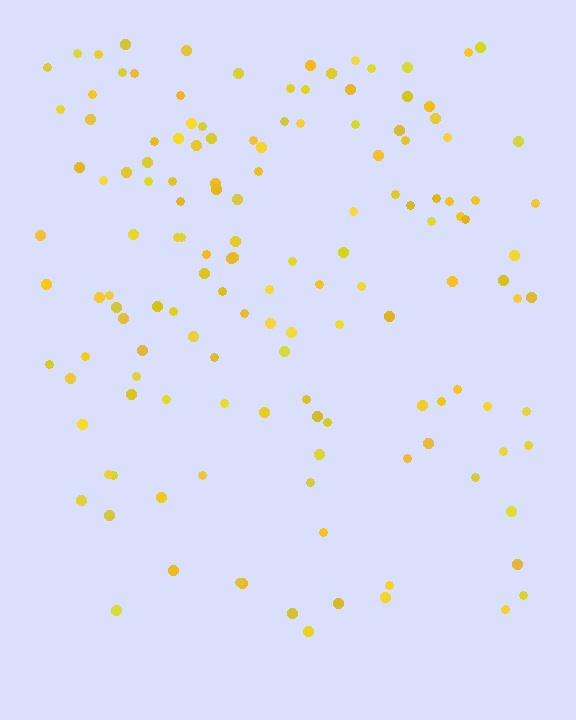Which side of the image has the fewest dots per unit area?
The bottom.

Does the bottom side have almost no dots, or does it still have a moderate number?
Still a moderate number, just noticeably fewer than the top.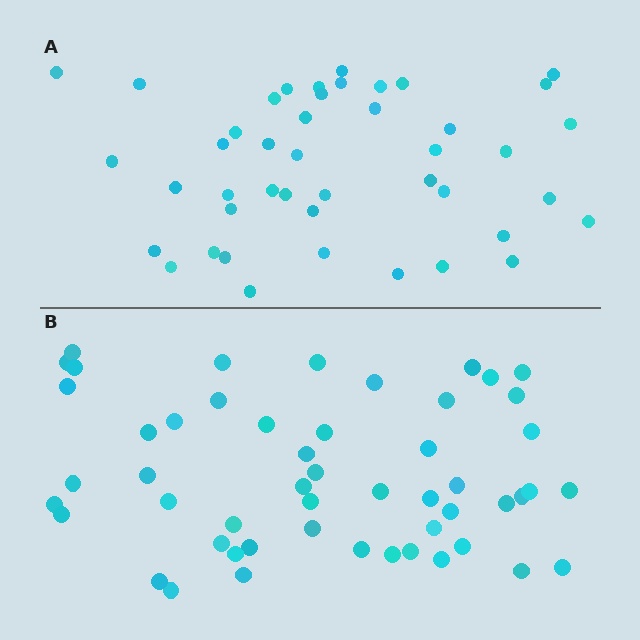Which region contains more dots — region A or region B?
Region B (the bottom region) has more dots.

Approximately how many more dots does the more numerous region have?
Region B has roughly 8 or so more dots than region A.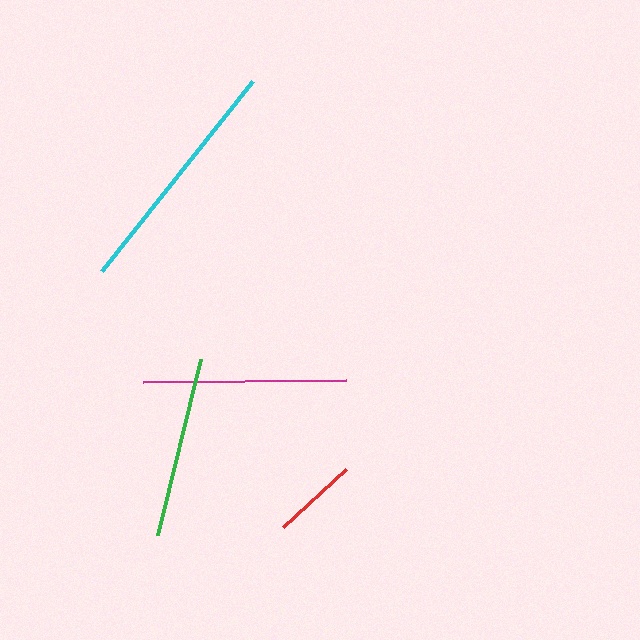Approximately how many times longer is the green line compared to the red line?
The green line is approximately 2.1 times the length of the red line.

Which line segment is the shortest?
The red line is the shortest at approximately 86 pixels.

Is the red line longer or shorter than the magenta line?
The magenta line is longer than the red line.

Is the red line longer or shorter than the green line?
The green line is longer than the red line.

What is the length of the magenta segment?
The magenta segment is approximately 203 pixels long.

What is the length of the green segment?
The green segment is approximately 180 pixels long.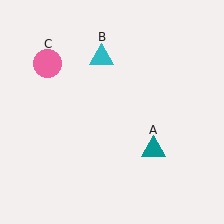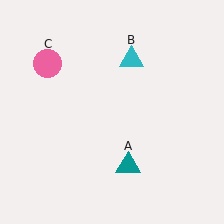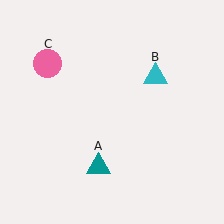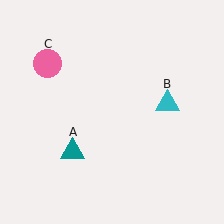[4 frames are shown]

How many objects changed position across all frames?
2 objects changed position: teal triangle (object A), cyan triangle (object B).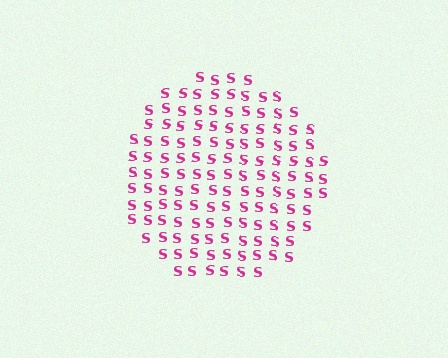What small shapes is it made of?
It is made of small letter S's.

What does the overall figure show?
The overall figure shows a circle.